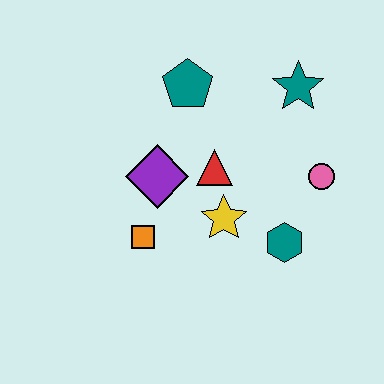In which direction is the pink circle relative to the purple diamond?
The pink circle is to the right of the purple diamond.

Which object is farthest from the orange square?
The teal star is farthest from the orange square.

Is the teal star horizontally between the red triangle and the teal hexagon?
No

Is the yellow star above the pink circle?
No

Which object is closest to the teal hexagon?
The yellow star is closest to the teal hexagon.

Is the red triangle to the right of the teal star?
No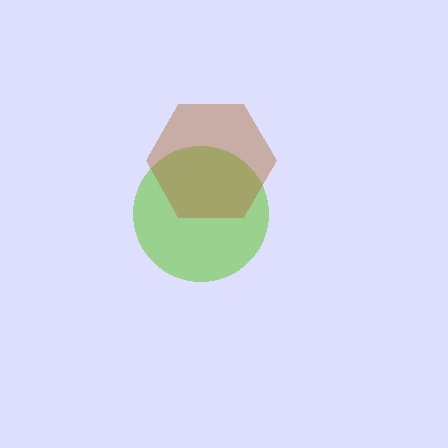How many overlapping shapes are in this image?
There are 2 overlapping shapes in the image.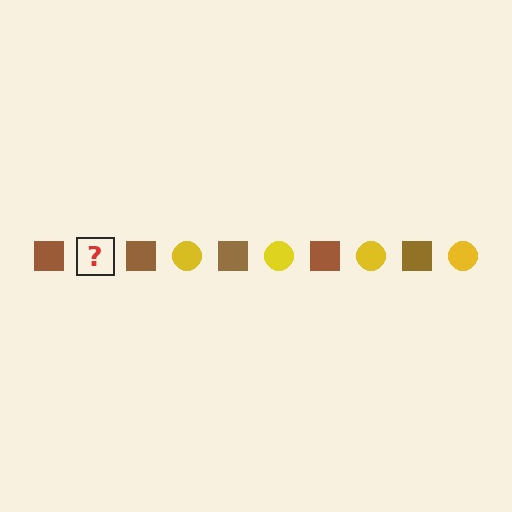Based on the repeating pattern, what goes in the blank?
The blank should be a yellow circle.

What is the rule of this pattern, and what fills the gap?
The rule is that the pattern alternates between brown square and yellow circle. The gap should be filled with a yellow circle.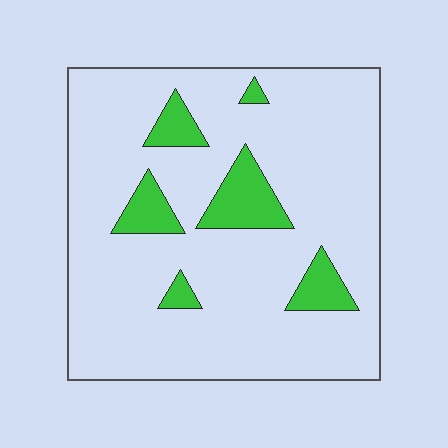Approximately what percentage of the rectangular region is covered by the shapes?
Approximately 15%.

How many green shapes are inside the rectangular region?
6.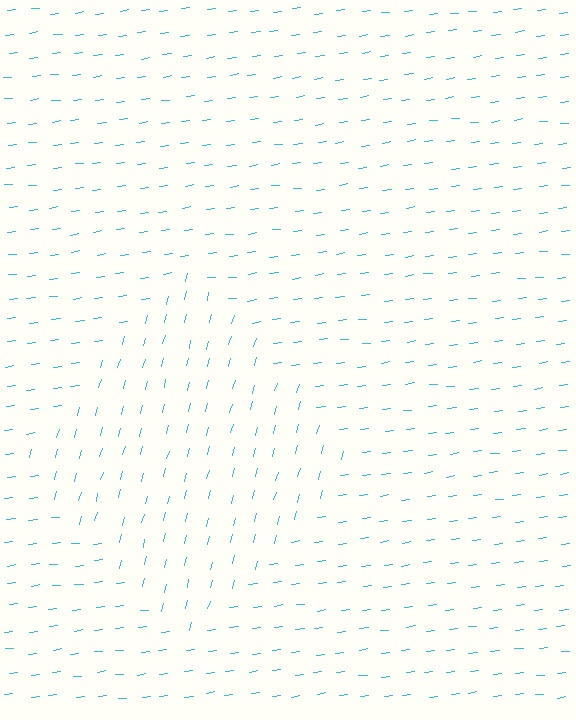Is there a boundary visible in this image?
Yes, there is a texture boundary formed by a change in line orientation.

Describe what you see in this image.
The image is filled with small cyan line segments. A diamond region in the image has lines oriented differently from the surrounding lines, creating a visible texture boundary.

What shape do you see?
I see a diamond.